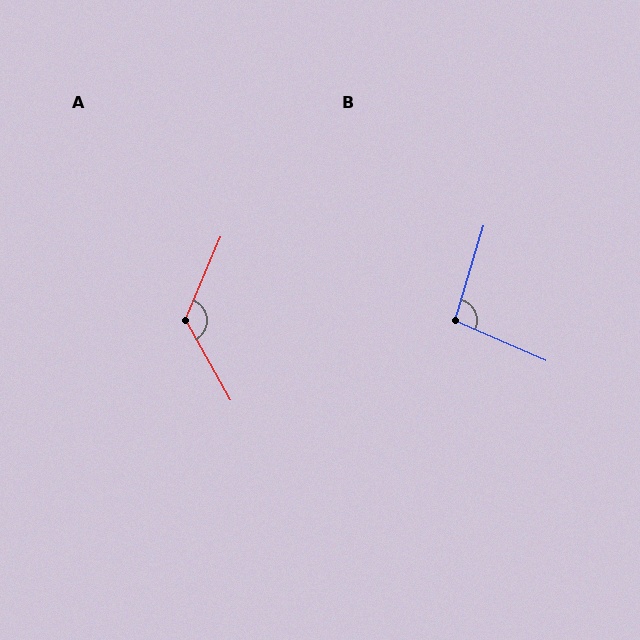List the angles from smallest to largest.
B (97°), A (128°).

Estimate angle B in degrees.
Approximately 97 degrees.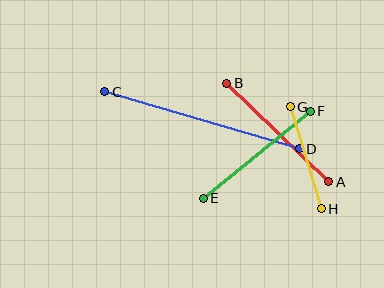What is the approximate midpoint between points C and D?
The midpoint is at approximately (202, 120) pixels.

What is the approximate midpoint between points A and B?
The midpoint is at approximately (278, 132) pixels.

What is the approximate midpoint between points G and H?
The midpoint is at approximately (306, 158) pixels.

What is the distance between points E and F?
The distance is approximately 138 pixels.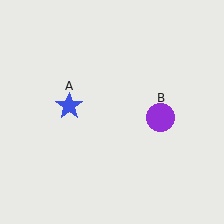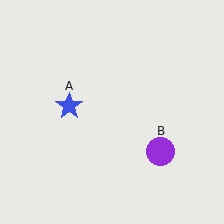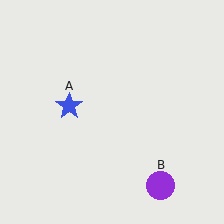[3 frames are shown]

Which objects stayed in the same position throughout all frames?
Blue star (object A) remained stationary.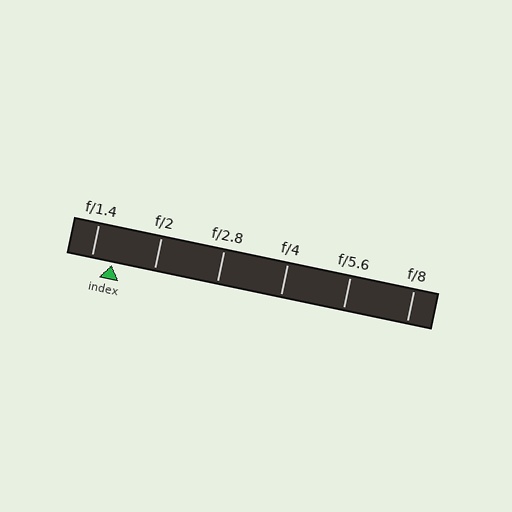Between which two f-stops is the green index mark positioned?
The index mark is between f/1.4 and f/2.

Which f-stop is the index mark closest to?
The index mark is closest to f/1.4.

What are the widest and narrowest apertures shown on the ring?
The widest aperture shown is f/1.4 and the narrowest is f/8.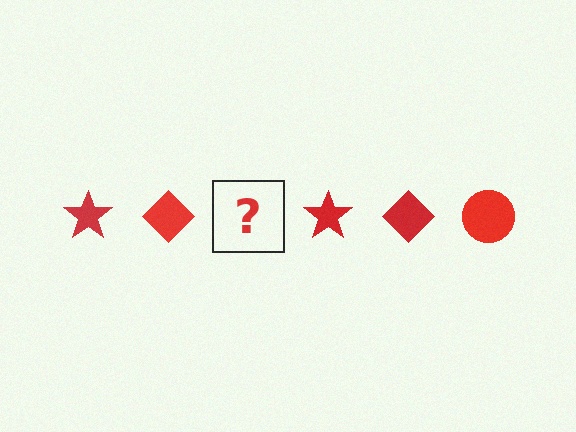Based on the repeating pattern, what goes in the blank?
The blank should be a red circle.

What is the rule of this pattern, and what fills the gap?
The rule is that the pattern cycles through star, diamond, circle shapes in red. The gap should be filled with a red circle.